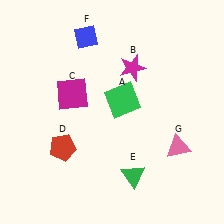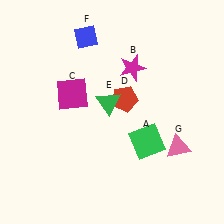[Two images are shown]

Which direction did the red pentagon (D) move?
The red pentagon (D) moved right.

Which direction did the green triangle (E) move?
The green triangle (E) moved up.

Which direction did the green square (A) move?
The green square (A) moved down.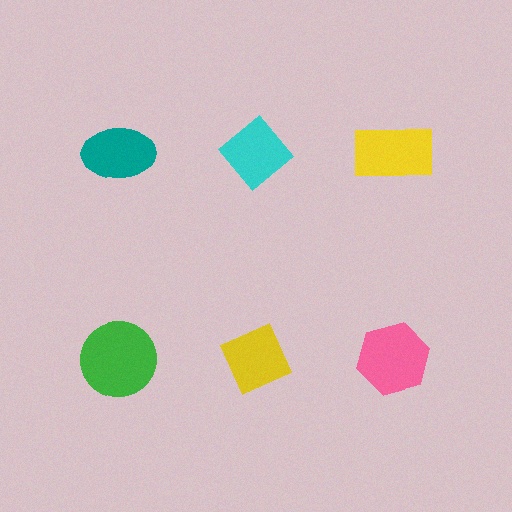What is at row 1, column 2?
A cyan diamond.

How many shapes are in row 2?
3 shapes.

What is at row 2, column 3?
A pink hexagon.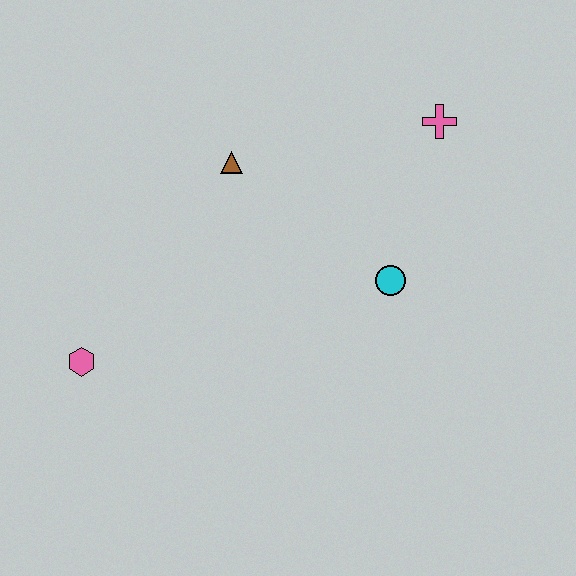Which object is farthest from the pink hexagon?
The pink cross is farthest from the pink hexagon.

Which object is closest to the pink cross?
The cyan circle is closest to the pink cross.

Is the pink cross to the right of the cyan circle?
Yes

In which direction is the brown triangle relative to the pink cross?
The brown triangle is to the left of the pink cross.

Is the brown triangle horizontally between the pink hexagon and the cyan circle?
Yes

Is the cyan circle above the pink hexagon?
Yes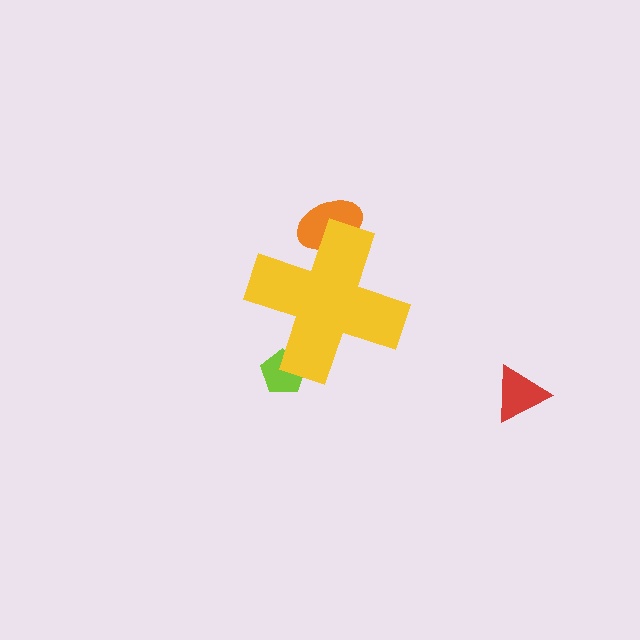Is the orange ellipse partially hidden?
Yes, the orange ellipse is partially hidden behind the yellow cross.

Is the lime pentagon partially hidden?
Yes, the lime pentagon is partially hidden behind the yellow cross.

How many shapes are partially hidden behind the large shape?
2 shapes are partially hidden.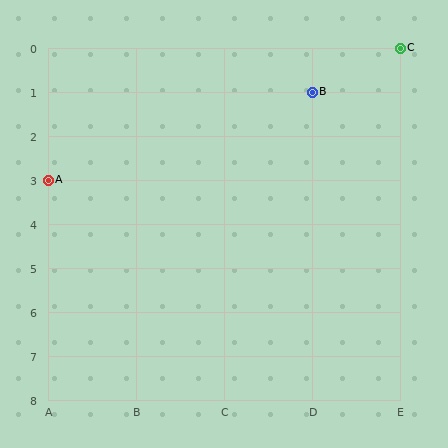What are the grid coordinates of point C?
Point C is at grid coordinates (E, 0).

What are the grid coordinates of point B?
Point B is at grid coordinates (D, 1).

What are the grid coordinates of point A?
Point A is at grid coordinates (A, 3).